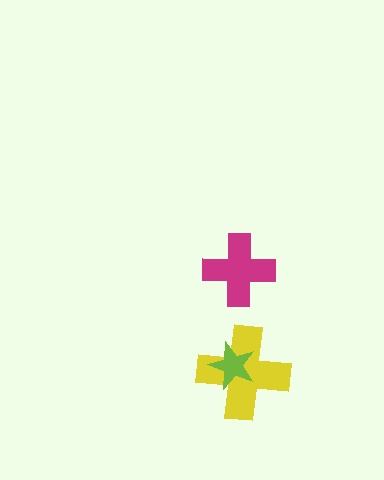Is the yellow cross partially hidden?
Yes, it is partially covered by another shape.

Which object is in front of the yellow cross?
The lime star is in front of the yellow cross.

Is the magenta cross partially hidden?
No, no other shape covers it.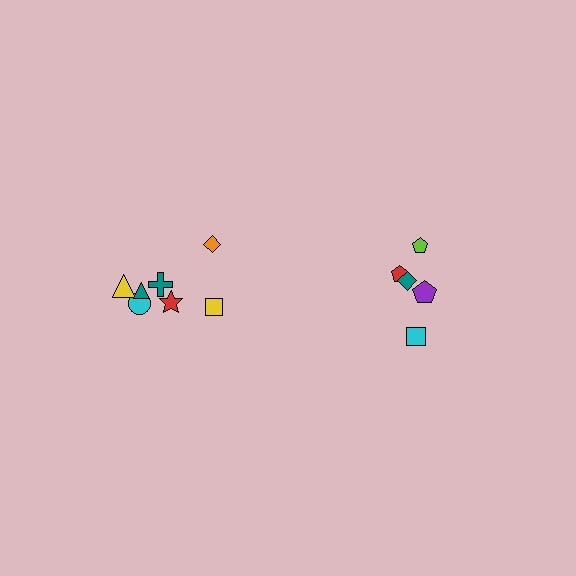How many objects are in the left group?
There are 7 objects.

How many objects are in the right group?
There are 5 objects.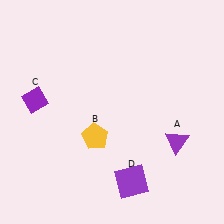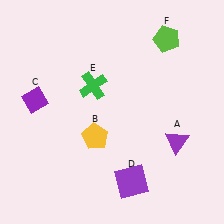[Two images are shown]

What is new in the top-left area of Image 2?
A green cross (E) was added in the top-left area of Image 2.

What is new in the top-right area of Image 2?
A lime pentagon (F) was added in the top-right area of Image 2.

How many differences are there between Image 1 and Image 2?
There are 2 differences between the two images.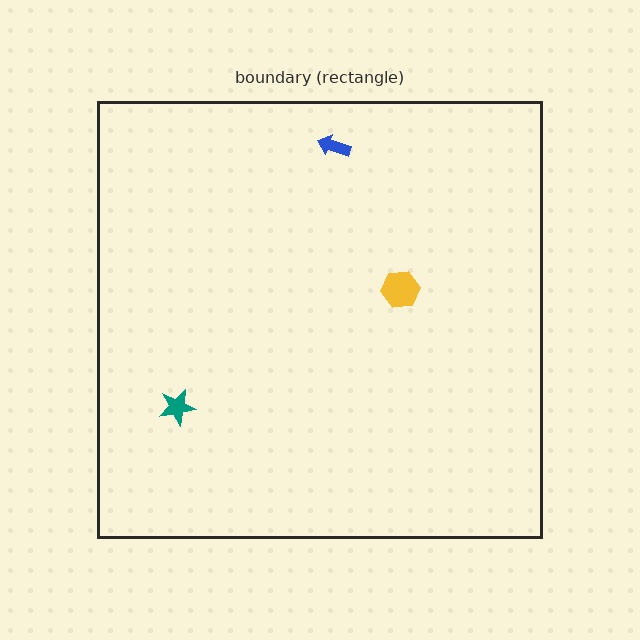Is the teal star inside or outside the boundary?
Inside.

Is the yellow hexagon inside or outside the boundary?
Inside.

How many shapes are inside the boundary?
3 inside, 0 outside.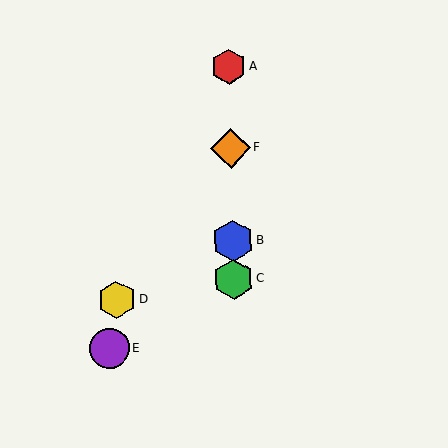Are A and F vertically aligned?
Yes, both are at x≈228.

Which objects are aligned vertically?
Objects A, B, C, F are aligned vertically.